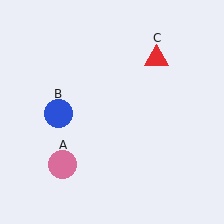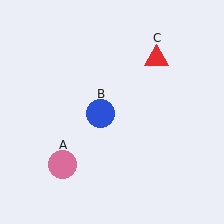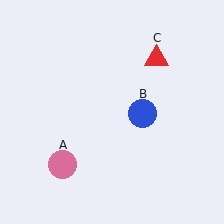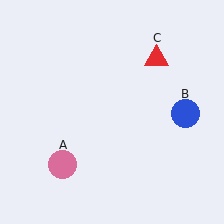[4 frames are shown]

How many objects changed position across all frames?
1 object changed position: blue circle (object B).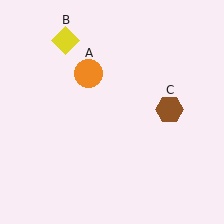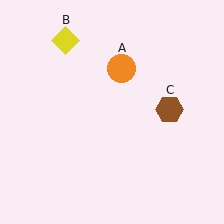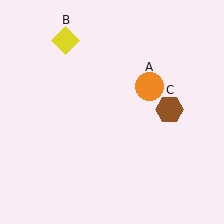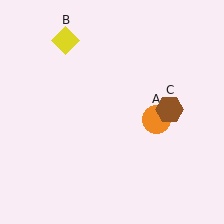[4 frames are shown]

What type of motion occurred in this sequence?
The orange circle (object A) rotated clockwise around the center of the scene.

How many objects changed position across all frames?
1 object changed position: orange circle (object A).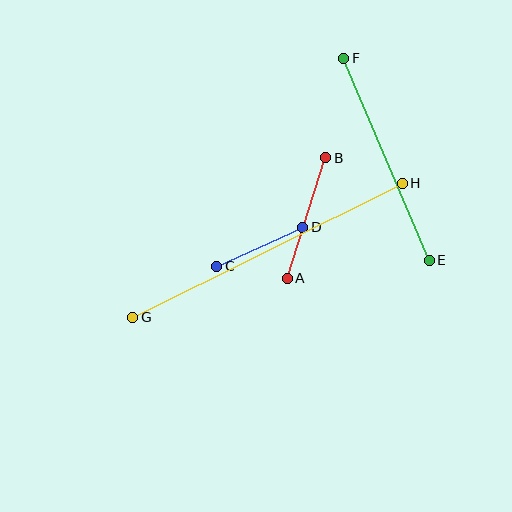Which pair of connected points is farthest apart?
Points G and H are farthest apart.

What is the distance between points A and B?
The distance is approximately 126 pixels.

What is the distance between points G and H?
The distance is approximately 301 pixels.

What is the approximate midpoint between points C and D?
The midpoint is at approximately (260, 247) pixels.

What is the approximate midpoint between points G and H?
The midpoint is at approximately (267, 250) pixels.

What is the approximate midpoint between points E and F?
The midpoint is at approximately (387, 159) pixels.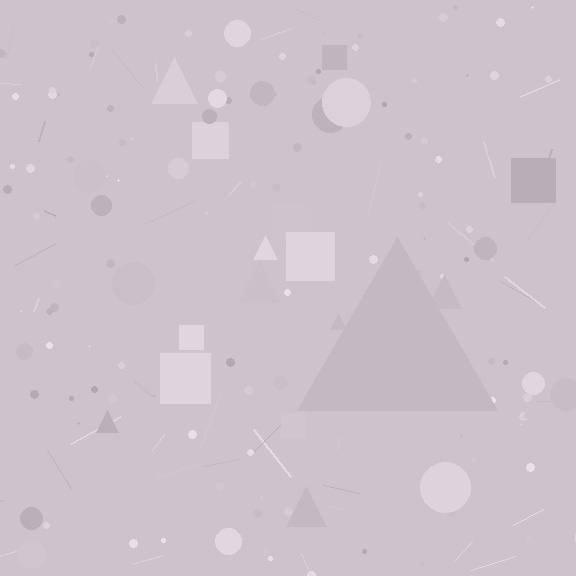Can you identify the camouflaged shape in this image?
The camouflaged shape is a triangle.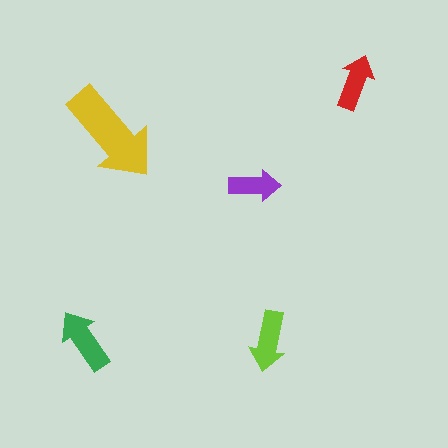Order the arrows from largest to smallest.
the yellow one, the green one, the lime one, the red one, the purple one.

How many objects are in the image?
There are 5 objects in the image.